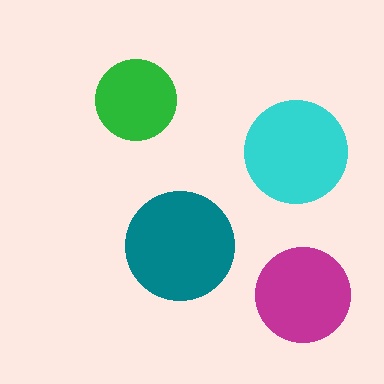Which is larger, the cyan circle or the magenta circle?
The cyan one.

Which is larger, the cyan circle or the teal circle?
The teal one.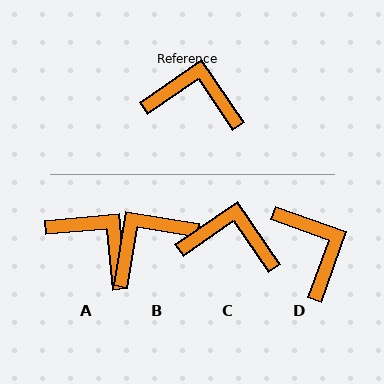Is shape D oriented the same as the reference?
No, it is off by about 54 degrees.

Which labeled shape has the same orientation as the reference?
C.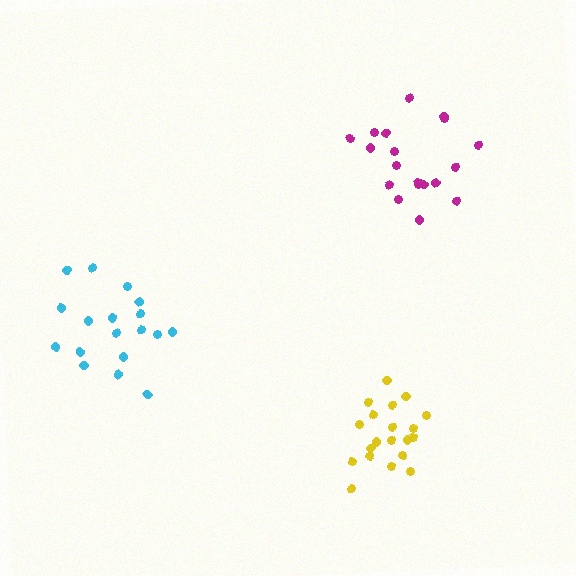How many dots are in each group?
Group 1: 20 dots, Group 2: 18 dots, Group 3: 20 dots (58 total).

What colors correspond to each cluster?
The clusters are colored: magenta, cyan, yellow.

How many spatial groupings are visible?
There are 3 spatial groupings.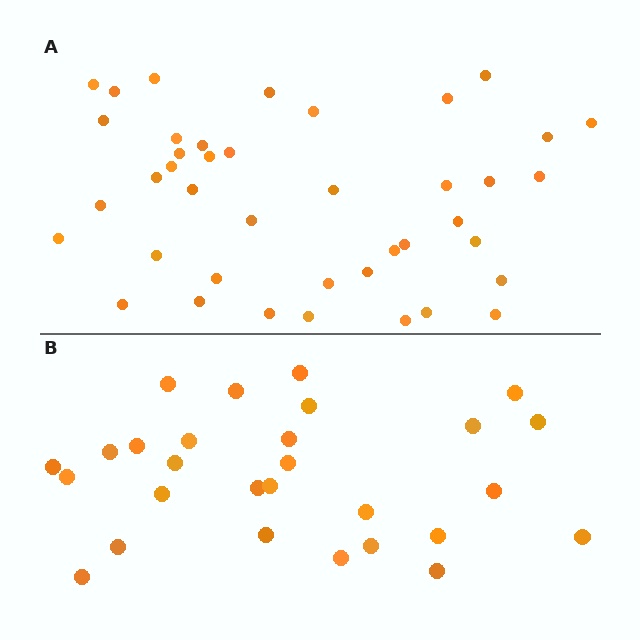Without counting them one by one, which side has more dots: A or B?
Region A (the top region) has more dots.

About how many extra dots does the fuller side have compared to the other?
Region A has approximately 15 more dots than region B.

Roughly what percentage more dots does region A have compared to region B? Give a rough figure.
About 45% more.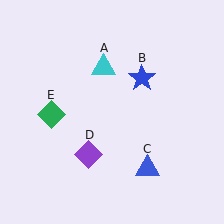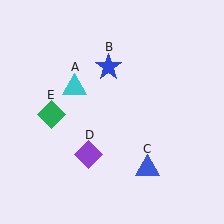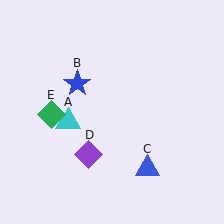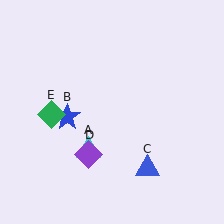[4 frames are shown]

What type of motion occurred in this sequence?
The cyan triangle (object A), blue star (object B) rotated counterclockwise around the center of the scene.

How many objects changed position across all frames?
2 objects changed position: cyan triangle (object A), blue star (object B).